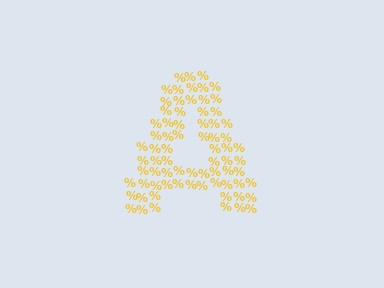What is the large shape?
The large shape is the letter A.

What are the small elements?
The small elements are percent signs.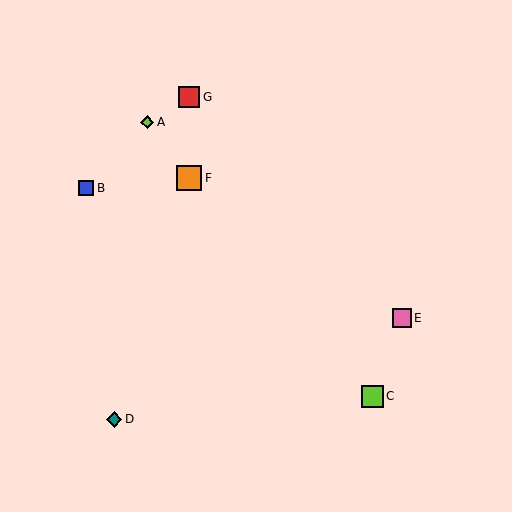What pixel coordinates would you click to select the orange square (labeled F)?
Click at (189, 178) to select the orange square F.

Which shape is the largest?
The orange square (labeled F) is the largest.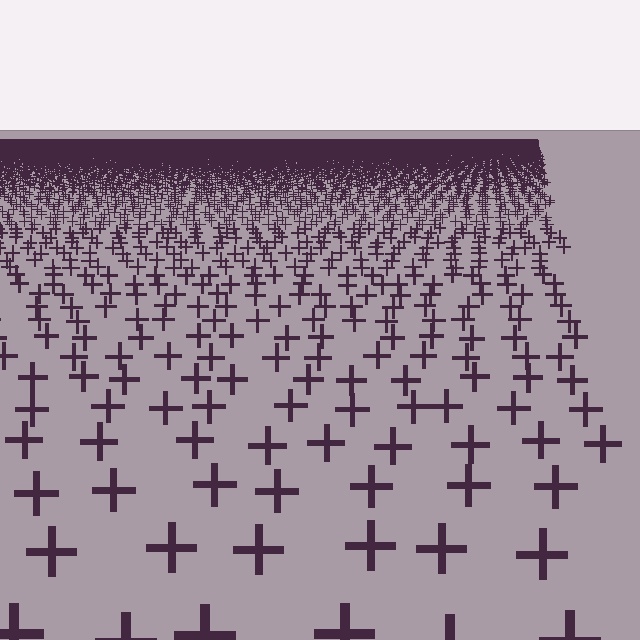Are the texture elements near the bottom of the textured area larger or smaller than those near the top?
Larger. Near the bottom, elements are closer to the viewer and appear at a bigger on-screen size.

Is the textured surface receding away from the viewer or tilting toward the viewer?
The surface is receding away from the viewer. Texture elements get smaller and denser toward the top.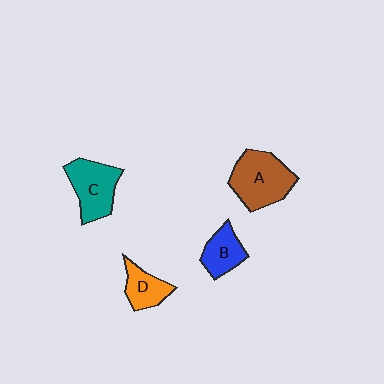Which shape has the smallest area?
Shape D (orange).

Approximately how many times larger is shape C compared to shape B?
Approximately 1.5 times.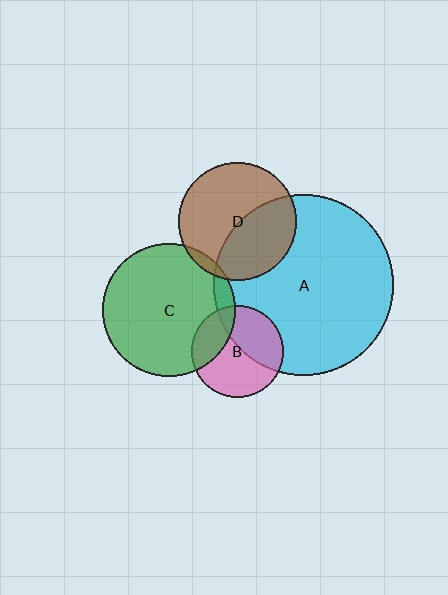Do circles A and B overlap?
Yes.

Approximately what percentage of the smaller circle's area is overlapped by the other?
Approximately 40%.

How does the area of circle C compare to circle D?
Approximately 1.3 times.